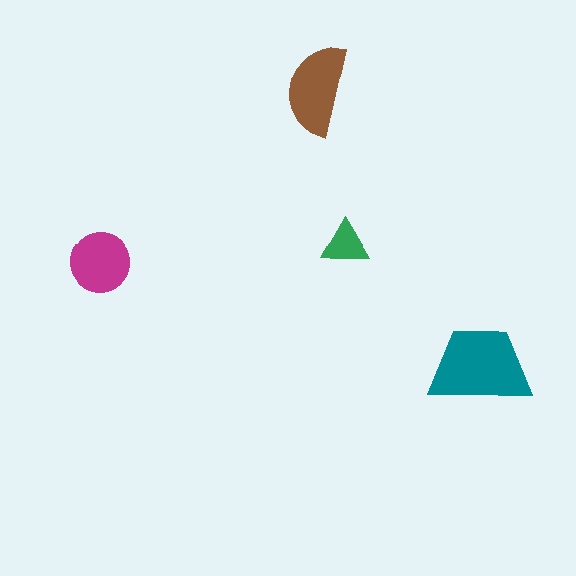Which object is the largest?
The teal trapezoid.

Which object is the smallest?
The green triangle.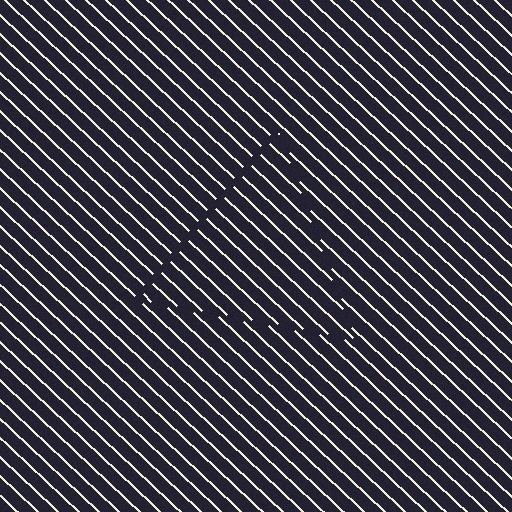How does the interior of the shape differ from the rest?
The interior of the shape contains the same grating, shifted by half a period — the contour is defined by the phase discontinuity where line-ends from the inner and outer gratings abut.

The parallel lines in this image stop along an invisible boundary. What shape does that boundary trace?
An illusory triangle. The interior of the shape contains the same grating, shifted by half a period — the contour is defined by the phase discontinuity where line-ends from the inner and outer gratings abut.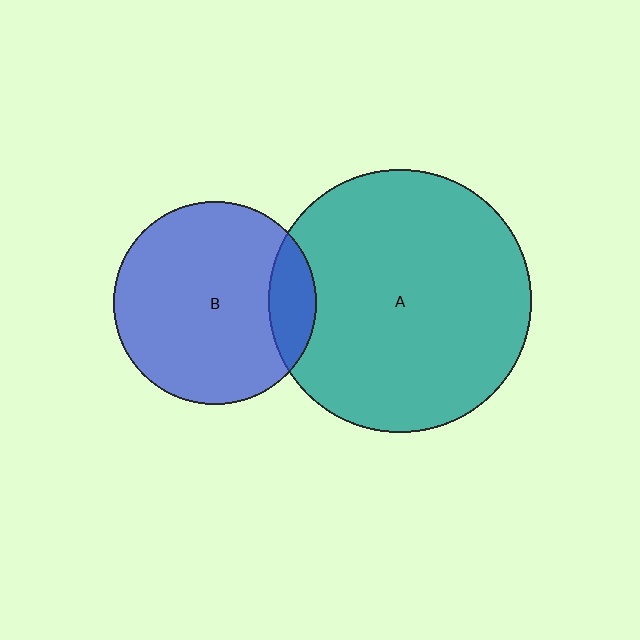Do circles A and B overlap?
Yes.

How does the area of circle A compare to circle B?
Approximately 1.7 times.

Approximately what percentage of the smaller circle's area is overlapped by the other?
Approximately 15%.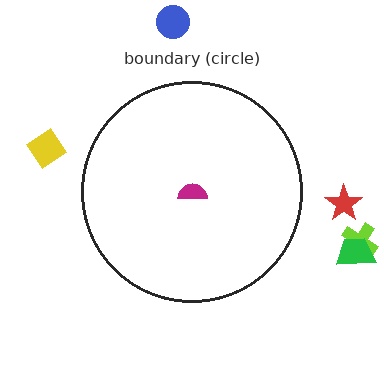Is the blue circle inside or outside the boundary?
Outside.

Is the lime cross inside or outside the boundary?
Outside.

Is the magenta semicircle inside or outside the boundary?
Inside.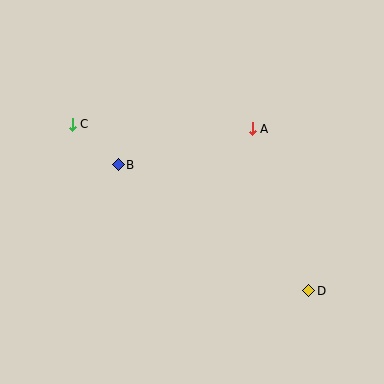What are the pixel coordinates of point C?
Point C is at (72, 124).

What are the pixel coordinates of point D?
Point D is at (309, 291).